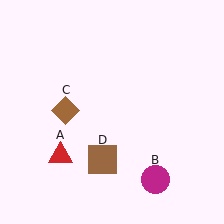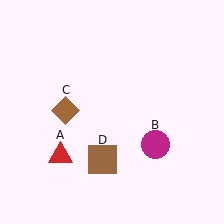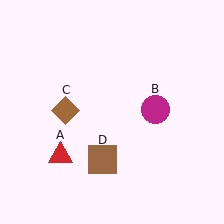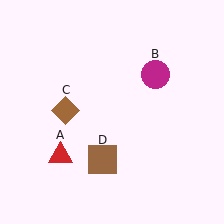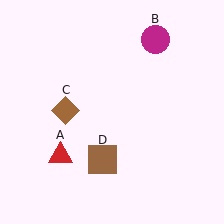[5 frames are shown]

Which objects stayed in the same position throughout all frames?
Red triangle (object A) and brown diamond (object C) and brown square (object D) remained stationary.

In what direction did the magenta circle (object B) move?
The magenta circle (object B) moved up.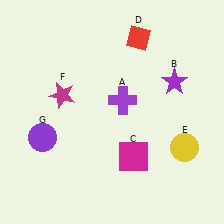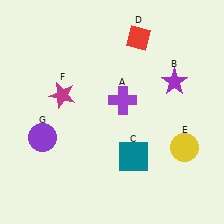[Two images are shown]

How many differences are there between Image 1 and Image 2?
There is 1 difference between the two images.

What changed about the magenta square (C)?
In Image 1, C is magenta. In Image 2, it changed to teal.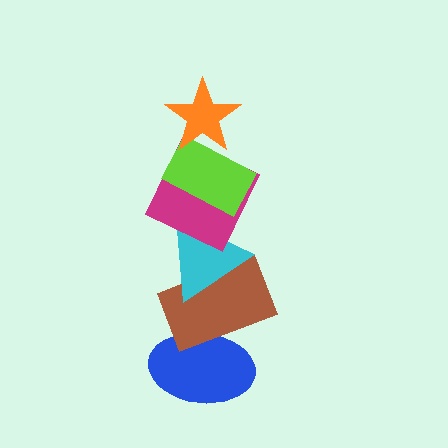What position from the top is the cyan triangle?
The cyan triangle is 4th from the top.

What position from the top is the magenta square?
The magenta square is 3rd from the top.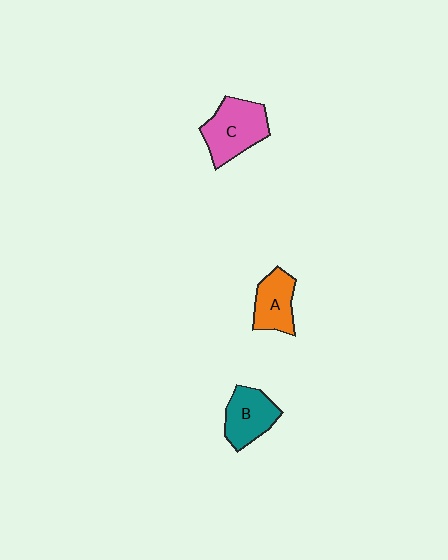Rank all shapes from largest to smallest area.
From largest to smallest: C (pink), B (teal), A (orange).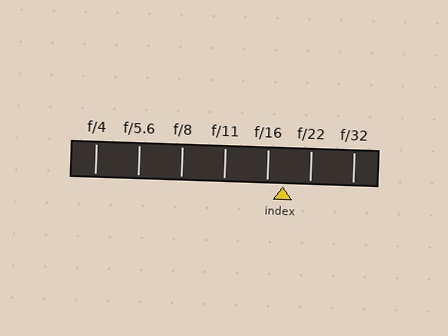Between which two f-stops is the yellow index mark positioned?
The index mark is between f/16 and f/22.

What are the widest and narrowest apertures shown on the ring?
The widest aperture shown is f/4 and the narrowest is f/32.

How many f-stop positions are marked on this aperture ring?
There are 7 f-stop positions marked.